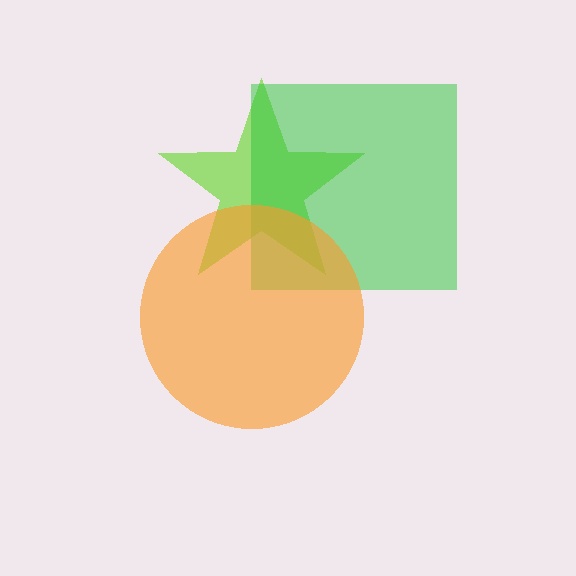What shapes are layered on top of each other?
The layered shapes are: a lime star, a green square, an orange circle.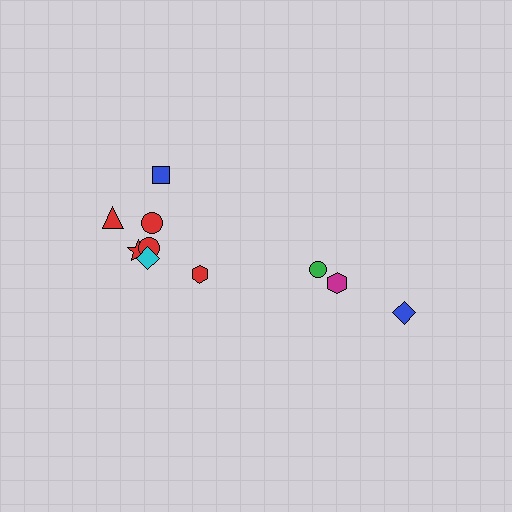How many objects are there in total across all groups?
There are 10 objects.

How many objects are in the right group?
There are 3 objects.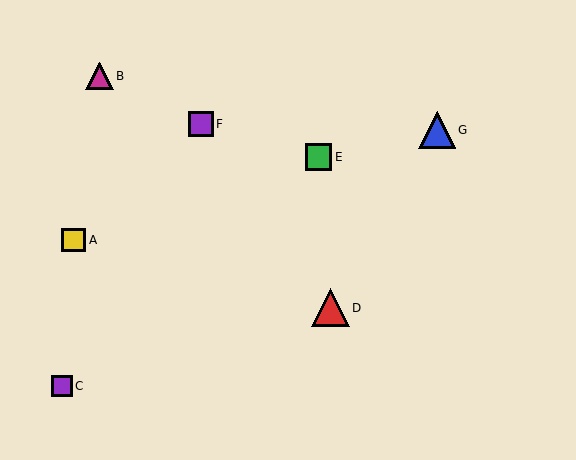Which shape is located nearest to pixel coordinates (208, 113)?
The purple square (labeled F) at (201, 124) is nearest to that location.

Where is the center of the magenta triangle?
The center of the magenta triangle is at (99, 76).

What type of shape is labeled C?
Shape C is a purple square.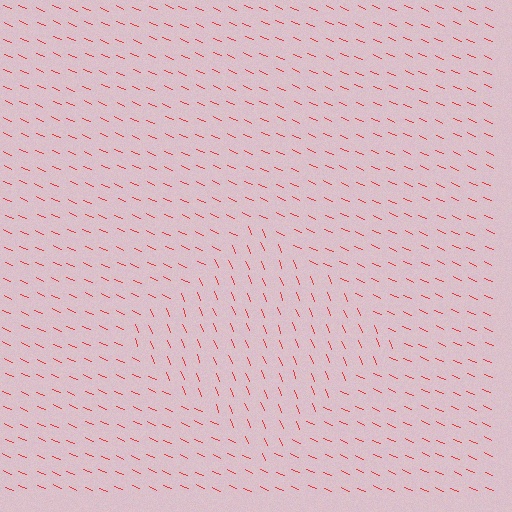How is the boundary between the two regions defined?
The boundary is defined purely by a change in line orientation (approximately 45 degrees difference). All lines are the same color and thickness.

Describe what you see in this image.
The image is filled with small red line segments. A diamond region in the image has lines oriented differently from the surrounding lines, creating a visible texture boundary.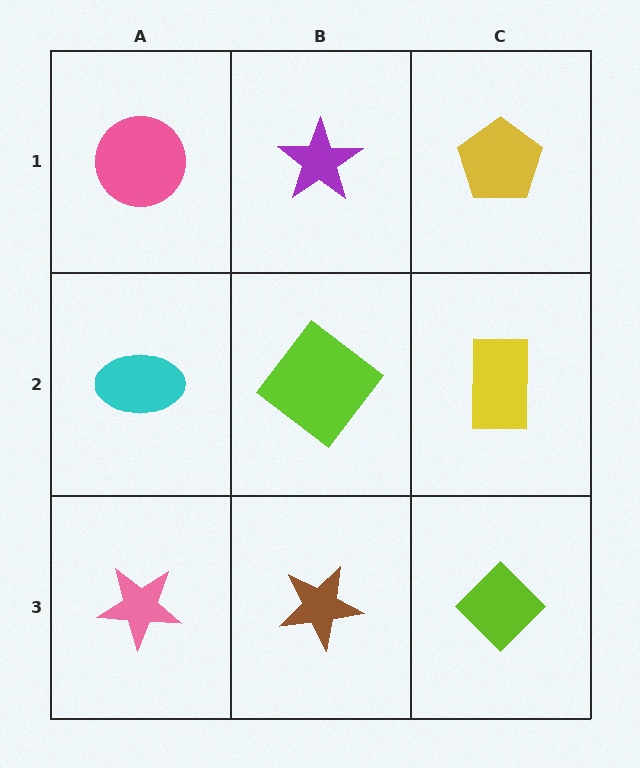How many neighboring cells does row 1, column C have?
2.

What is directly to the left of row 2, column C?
A lime diamond.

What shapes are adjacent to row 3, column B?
A lime diamond (row 2, column B), a pink star (row 3, column A), a lime diamond (row 3, column C).